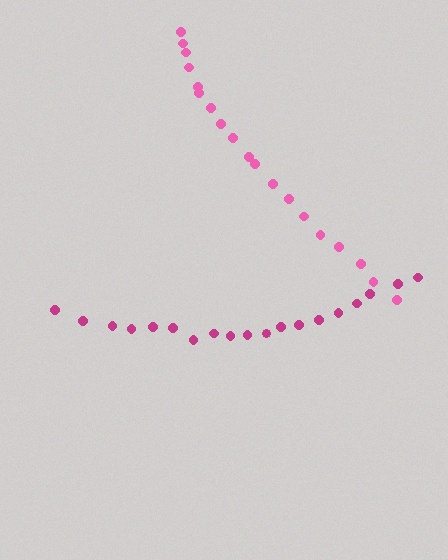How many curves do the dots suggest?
There are 2 distinct paths.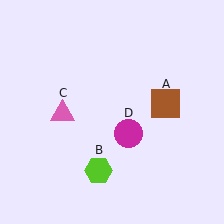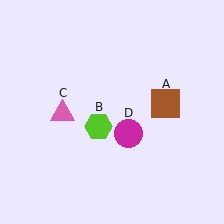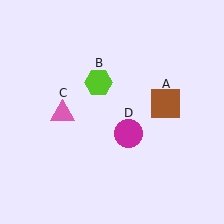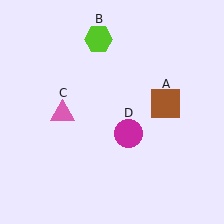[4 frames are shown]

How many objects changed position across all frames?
1 object changed position: lime hexagon (object B).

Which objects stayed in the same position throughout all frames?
Brown square (object A) and pink triangle (object C) and magenta circle (object D) remained stationary.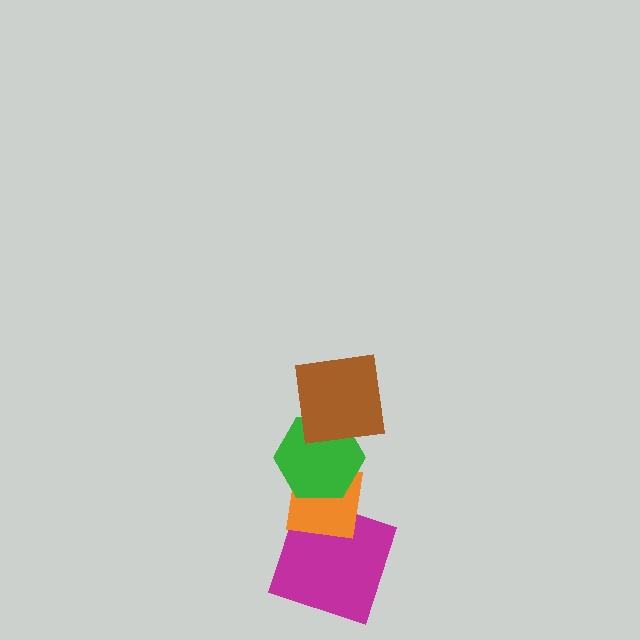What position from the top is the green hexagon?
The green hexagon is 2nd from the top.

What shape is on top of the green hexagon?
The brown square is on top of the green hexagon.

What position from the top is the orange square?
The orange square is 3rd from the top.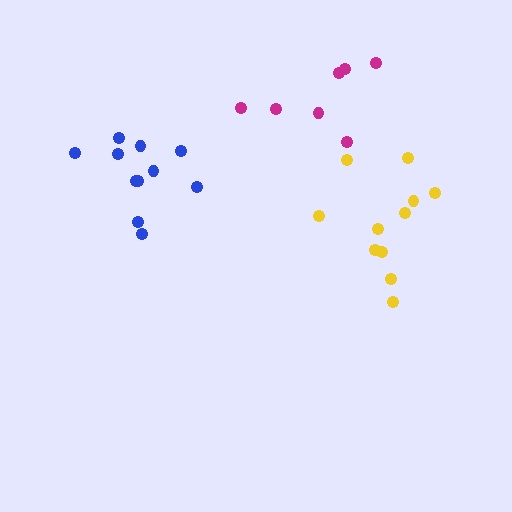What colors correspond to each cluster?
The clusters are colored: yellow, blue, magenta.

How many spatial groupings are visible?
There are 3 spatial groupings.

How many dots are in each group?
Group 1: 11 dots, Group 2: 11 dots, Group 3: 7 dots (29 total).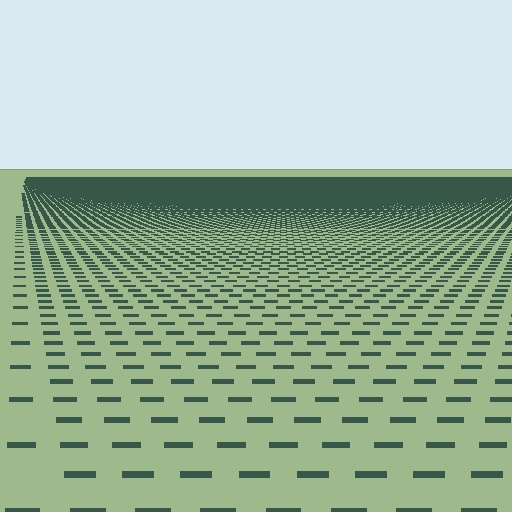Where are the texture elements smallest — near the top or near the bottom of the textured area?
Near the top.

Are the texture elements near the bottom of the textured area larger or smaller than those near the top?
Larger. Near the bottom, elements are closer to the viewer and appear at a bigger on-screen size.